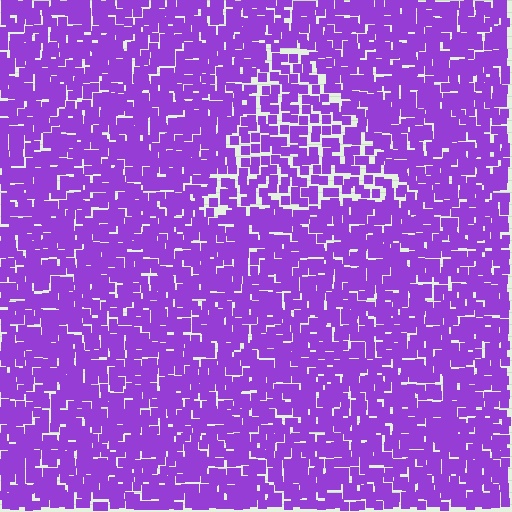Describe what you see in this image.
The image contains small purple elements arranged at two different densities. A triangle-shaped region is visible where the elements are less densely packed than the surrounding area.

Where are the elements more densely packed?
The elements are more densely packed outside the triangle boundary.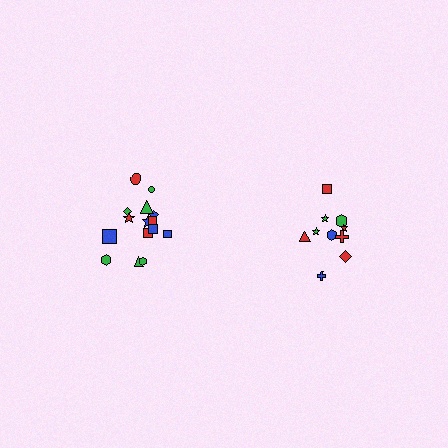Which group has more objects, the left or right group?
The left group.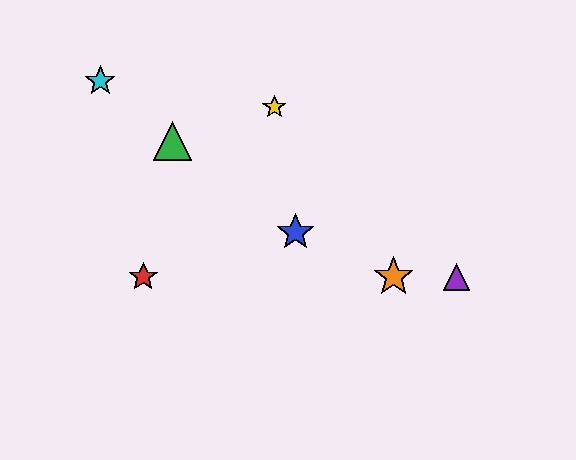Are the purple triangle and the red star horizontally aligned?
Yes, both are at y≈277.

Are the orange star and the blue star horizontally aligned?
No, the orange star is at y≈277 and the blue star is at y≈232.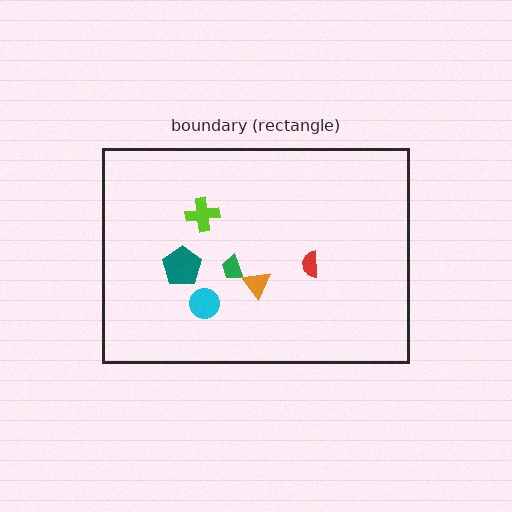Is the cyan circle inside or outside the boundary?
Inside.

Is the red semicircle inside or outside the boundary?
Inside.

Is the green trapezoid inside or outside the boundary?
Inside.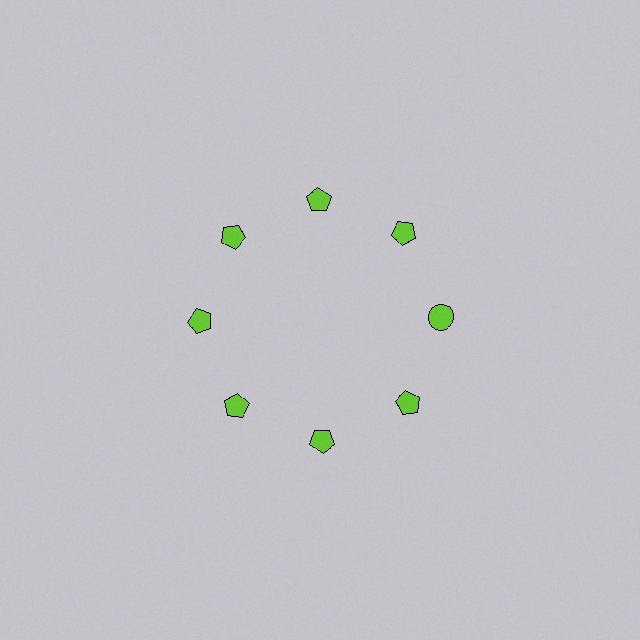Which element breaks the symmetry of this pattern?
The lime circle at roughly the 3 o'clock position breaks the symmetry. All other shapes are lime pentagons.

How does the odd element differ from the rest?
It has a different shape: circle instead of pentagon.